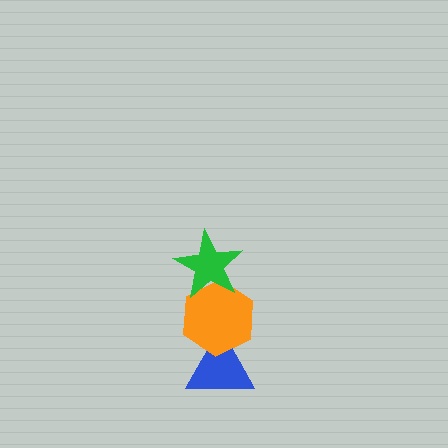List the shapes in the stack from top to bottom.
From top to bottom: the green star, the orange hexagon, the blue triangle.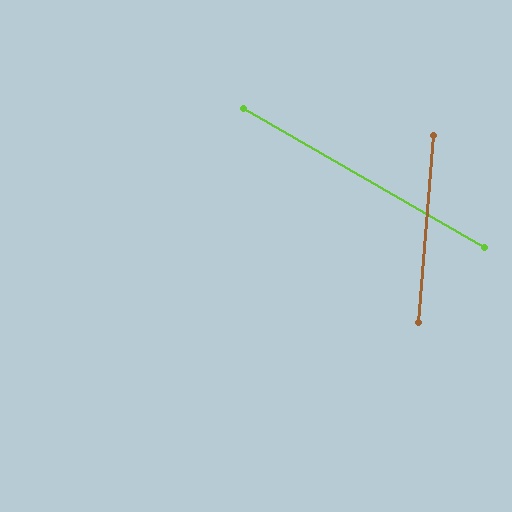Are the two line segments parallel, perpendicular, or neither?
Neither parallel nor perpendicular — they differ by about 65°.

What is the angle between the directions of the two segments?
Approximately 65 degrees.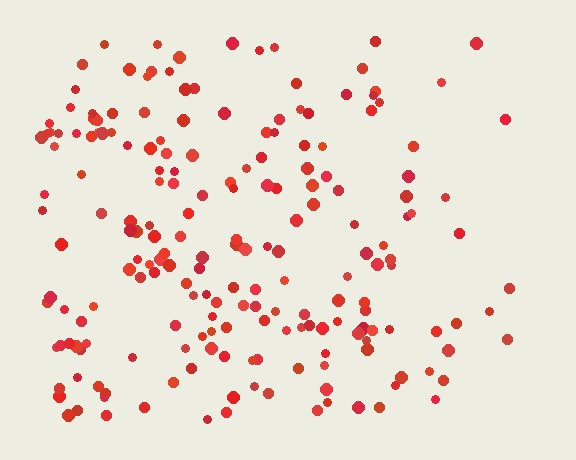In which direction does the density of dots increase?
From right to left, with the left side densest.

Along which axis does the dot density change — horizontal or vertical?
Horizontal.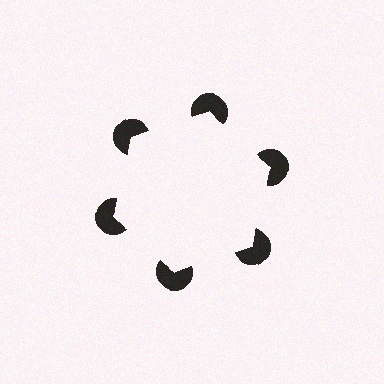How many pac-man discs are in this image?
There are 6 — one at each vertex of the illusory hexagon.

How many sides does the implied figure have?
6 sides.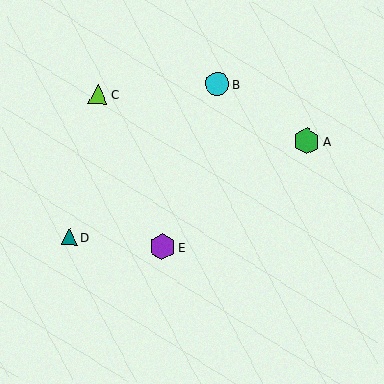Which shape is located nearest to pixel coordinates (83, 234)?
The teal triangle (labeled D) at (69, 237) is nearest to that location.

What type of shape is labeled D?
Shape D is a teal triangle.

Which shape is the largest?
The green hexagon (labeled A) is the largest.